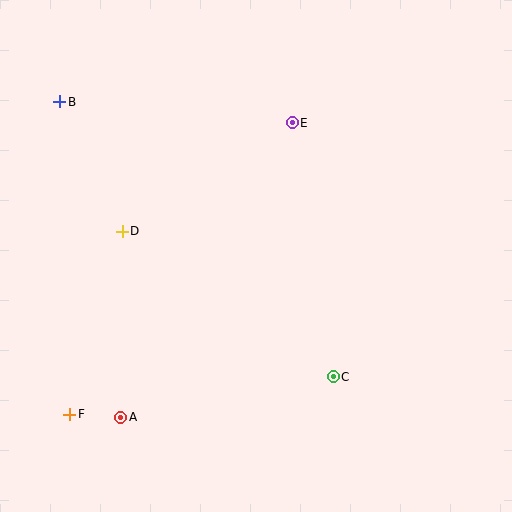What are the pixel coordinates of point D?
Point D is at (122, 231).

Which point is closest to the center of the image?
Point D at (122, 231) is closest to the center.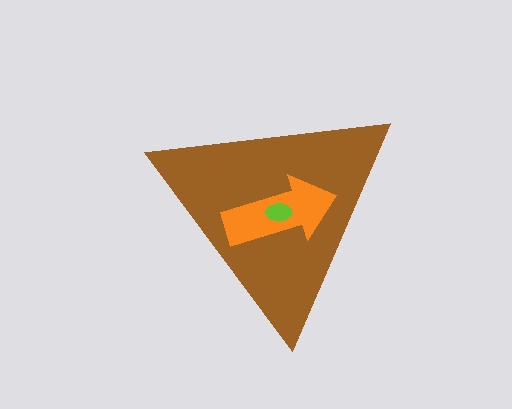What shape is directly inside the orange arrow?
The lime ellipse.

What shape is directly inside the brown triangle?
The orange arrow.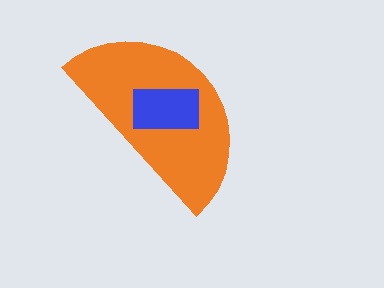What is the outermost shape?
The orange semicircle.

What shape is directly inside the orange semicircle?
The blue rectangle.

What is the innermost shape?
The blue rectangle.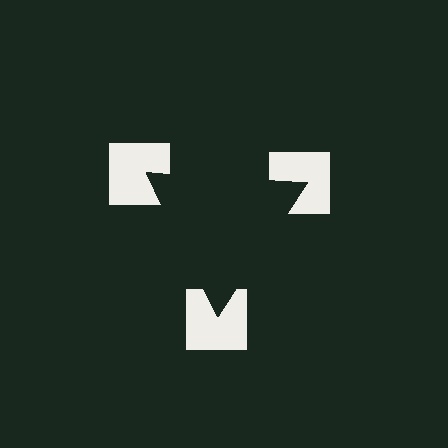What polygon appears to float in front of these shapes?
An illusory triangle — its edges are inferred from the aligned wedge cuts in the notched squares, not physically drawn.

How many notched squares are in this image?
There are 3 — one at each vertex of the illusory triangle.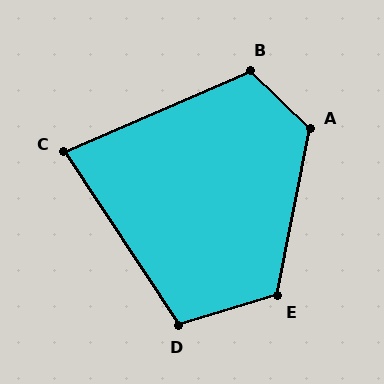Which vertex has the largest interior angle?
A, at approximately 123 degrees.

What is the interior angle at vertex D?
Approximately 106 degrees (obtuse).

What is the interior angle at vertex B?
Approximately 113 degrees (obtuse).